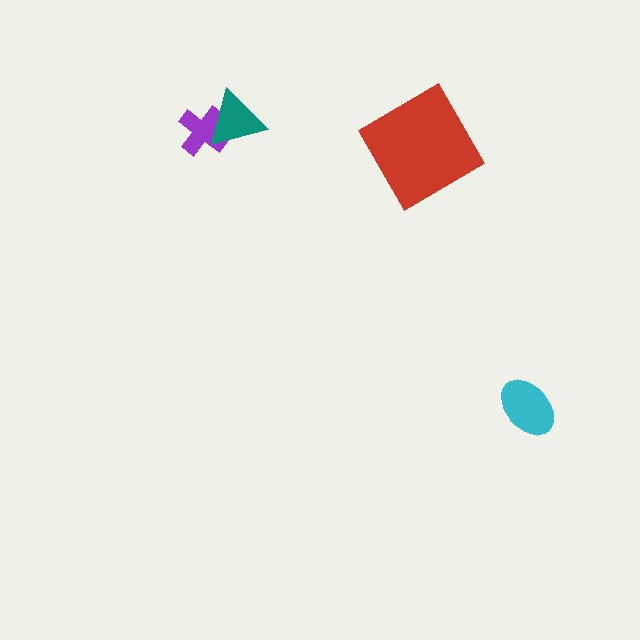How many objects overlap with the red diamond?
0 objects overlap with the red diamond.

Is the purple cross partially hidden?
Yes, it is partially covered by another shape.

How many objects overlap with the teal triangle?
1 object overlaps with the teal triangle.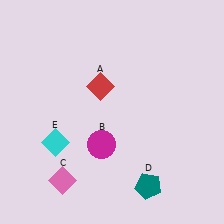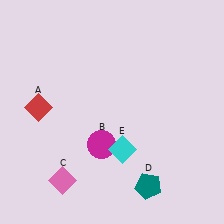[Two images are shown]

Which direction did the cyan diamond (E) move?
The cyan diamond (E) moved right.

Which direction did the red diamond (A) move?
The red diamond (A) moved left.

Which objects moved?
The objects that moved are: the red diamond (A), the cyan diamond (E).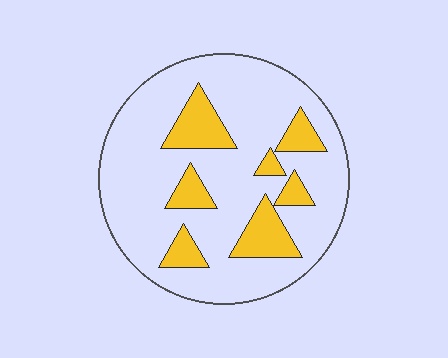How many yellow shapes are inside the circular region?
7.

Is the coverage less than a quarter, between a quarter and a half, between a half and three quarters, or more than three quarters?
Less than a quarter.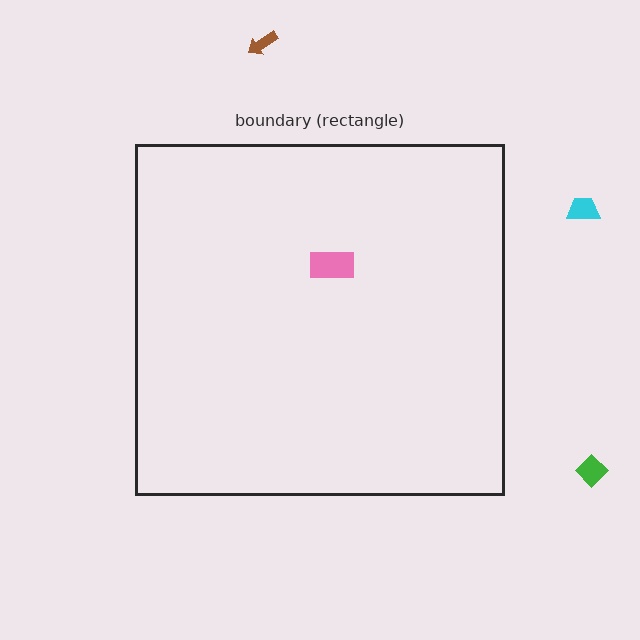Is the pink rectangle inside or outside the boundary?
Inside.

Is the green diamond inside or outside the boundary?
Outside.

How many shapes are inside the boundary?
1 inside, 3 outside.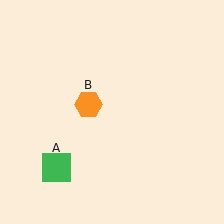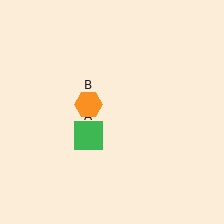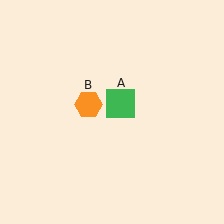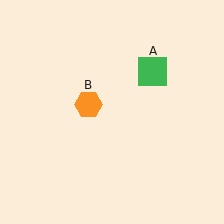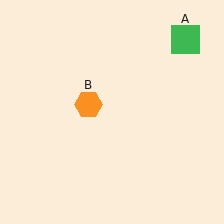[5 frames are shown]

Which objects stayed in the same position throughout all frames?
Orange hexagon (object B) remained stationary.